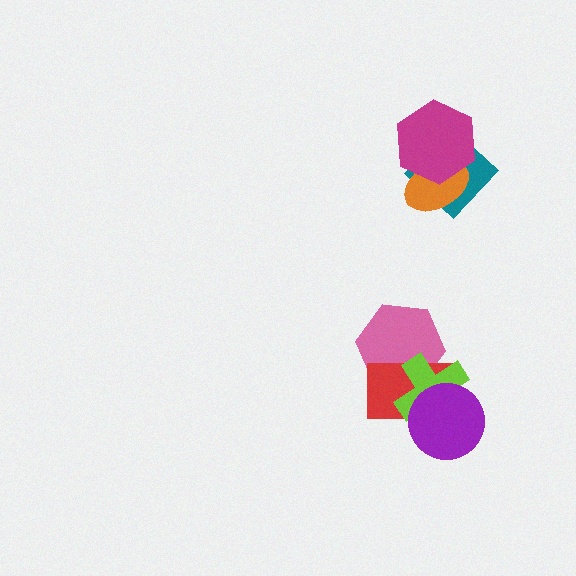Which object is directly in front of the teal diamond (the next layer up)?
The orange ellipse is directly in front of the teal diamond.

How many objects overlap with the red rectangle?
3 objects overlap with the red rectangle.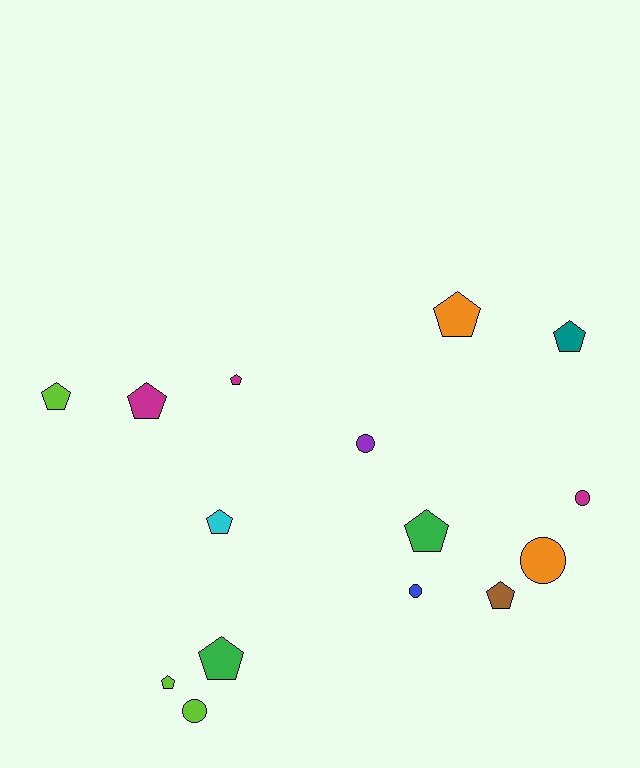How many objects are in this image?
There are 15 objects.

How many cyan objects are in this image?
There is 1 cyan object.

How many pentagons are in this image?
There are 10 pentagons.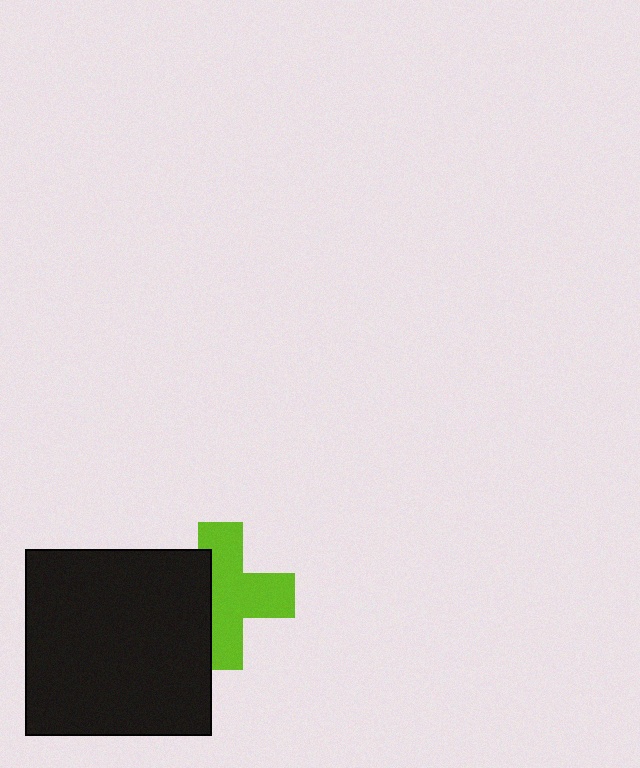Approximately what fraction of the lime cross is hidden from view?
Roughly 34% of the lime cross is hidden behind the black square.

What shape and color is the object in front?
The object in front is a black square.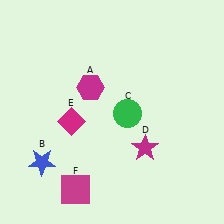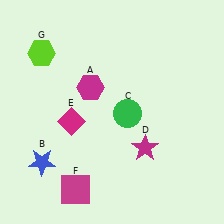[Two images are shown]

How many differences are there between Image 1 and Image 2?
There is 1 difference between the two images.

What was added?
A lime hexagon (G) was added in Image 2.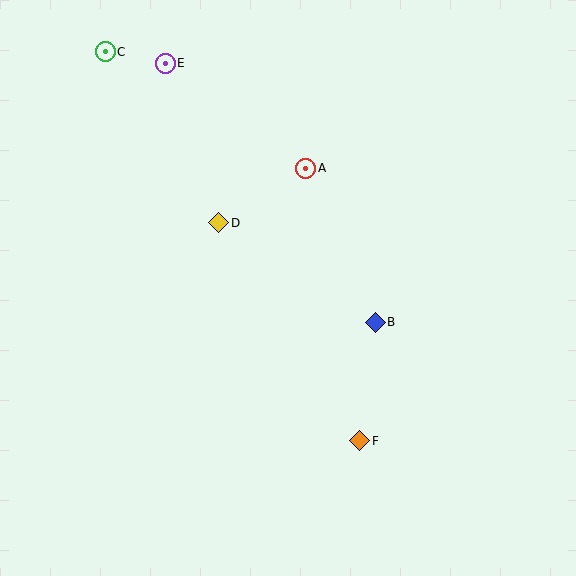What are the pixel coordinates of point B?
Point B is at (375, 322).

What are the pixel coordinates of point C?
Point C is at (105, 52).